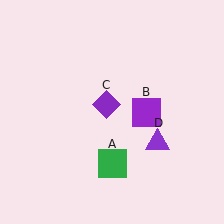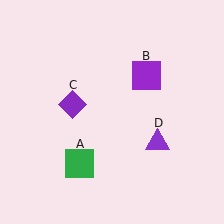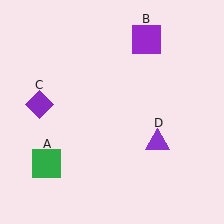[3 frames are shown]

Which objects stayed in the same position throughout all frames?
Purple triangle (object D) remained stationary.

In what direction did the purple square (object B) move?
The purple square (object B) moved up.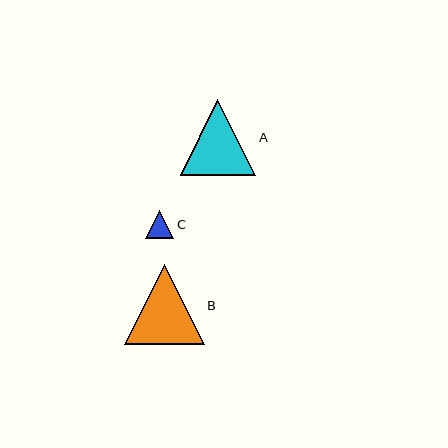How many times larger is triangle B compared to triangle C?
Triangle B is approximately 2.9 times the size of triangle C.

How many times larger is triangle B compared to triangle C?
Triangle B is approximately 2.9 times the size of triangle C.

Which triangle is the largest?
Triangle B is the largest with a size of approximately 80 pixels.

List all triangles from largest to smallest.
From largest to smallest: B, A, C.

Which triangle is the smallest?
Triangle C is the smallest with a size of approximately 28 pixels.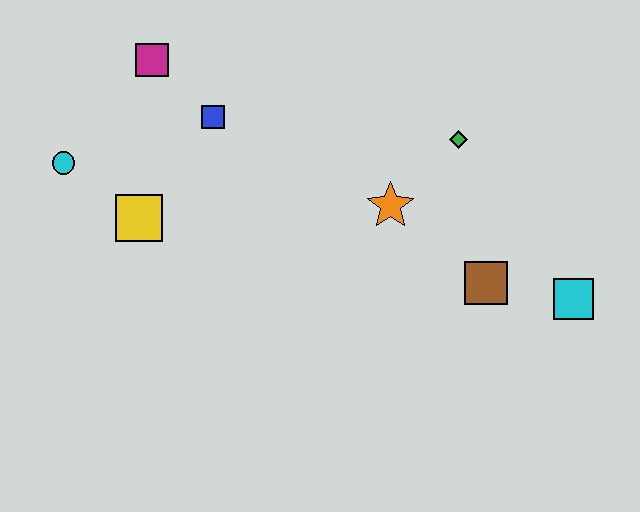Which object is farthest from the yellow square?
The cyan square is farthest from the yellow square.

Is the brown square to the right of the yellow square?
Yes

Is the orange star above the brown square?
Yes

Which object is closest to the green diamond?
The orange star is closest to the green diamond.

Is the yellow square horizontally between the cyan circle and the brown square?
Yes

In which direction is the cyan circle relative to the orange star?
The cyan circle is to the left of the orange star.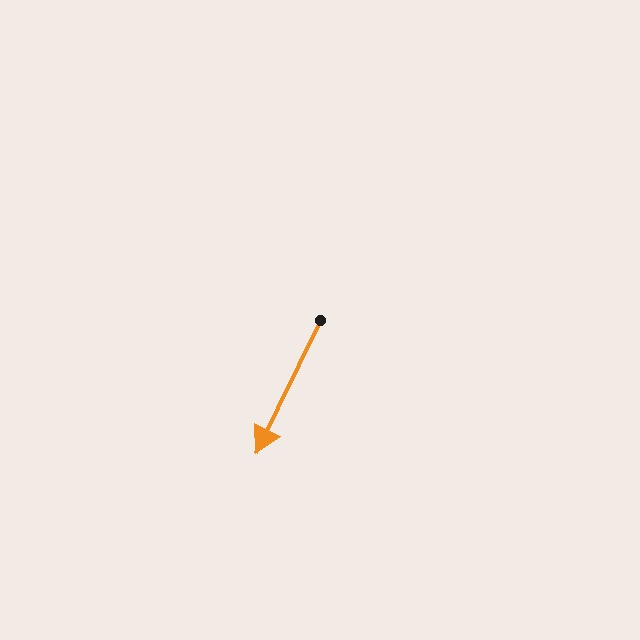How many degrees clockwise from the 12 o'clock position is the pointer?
Approximately 206 degrees.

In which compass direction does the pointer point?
Southwest.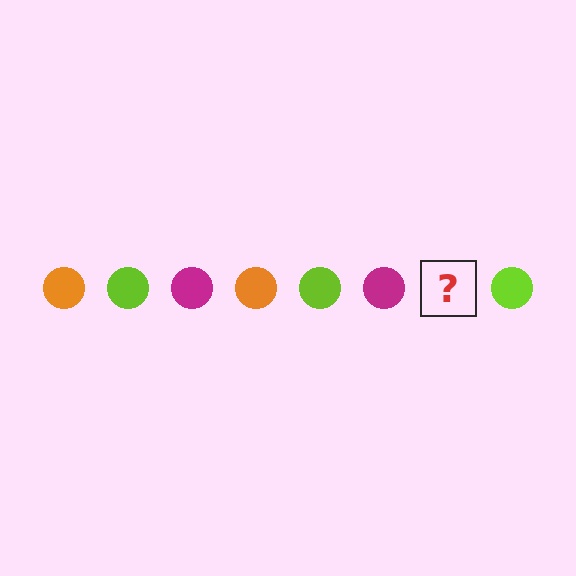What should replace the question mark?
The question mark should be replaced with an orange circle.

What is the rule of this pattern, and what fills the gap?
The rule is that the pattern cycles through orange, lime, magenta circles. The gap should be filled with an orange circle.